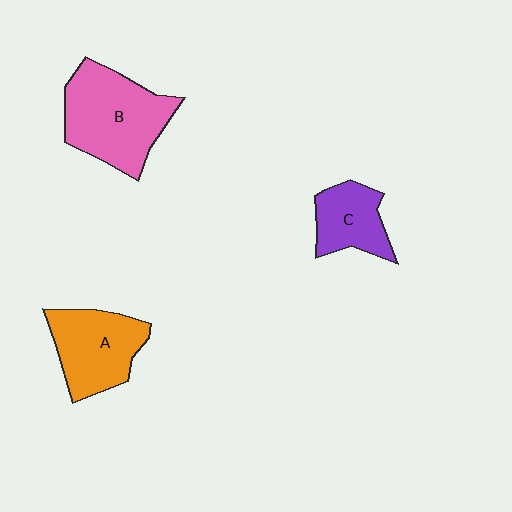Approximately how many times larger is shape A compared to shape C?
Approximately 1.4 times.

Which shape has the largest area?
Shape B (pink).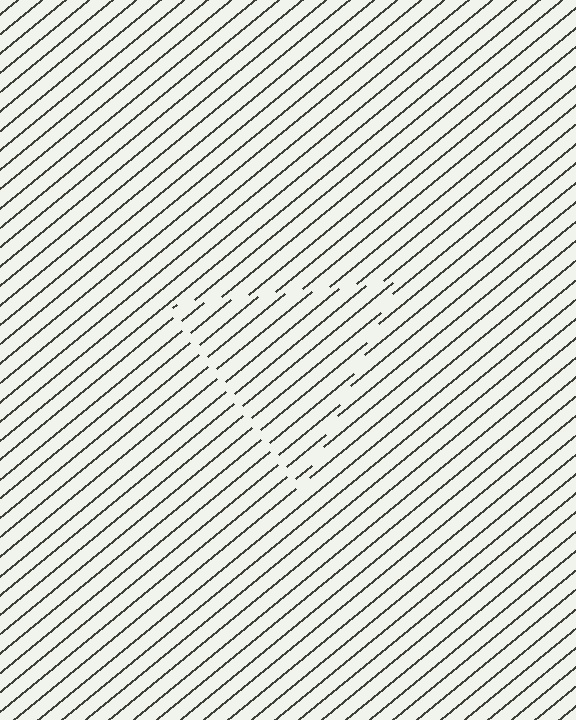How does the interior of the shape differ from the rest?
The interior of the shape contains the same grating, shifted by half a period — the contour is defined by the phase discontinuity where line-ends from the inner and outer gratings abut.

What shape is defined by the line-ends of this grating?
An illusory triangle. The interior of the shape contains the same grating, shifted by half a period — the contour is defined by the phase discontinuity where line-ends from the inner and outer gratings abut.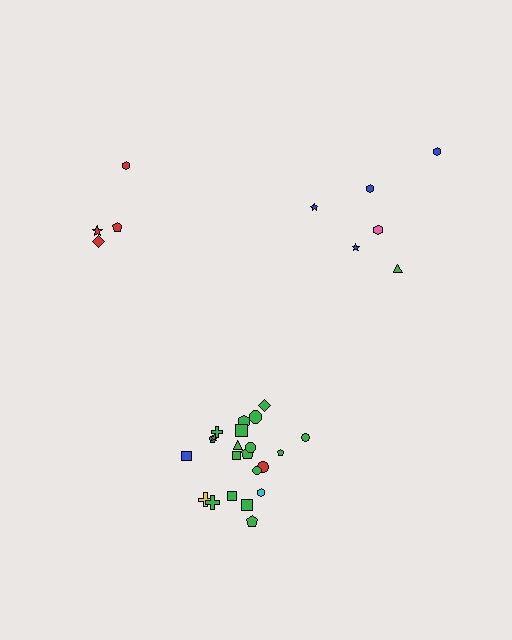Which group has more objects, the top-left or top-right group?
The top-right group.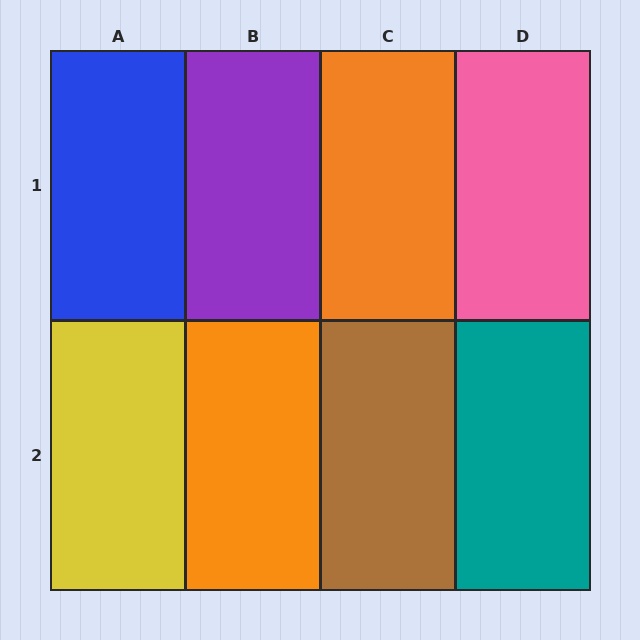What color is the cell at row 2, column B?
Orange.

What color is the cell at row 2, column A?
Yellow.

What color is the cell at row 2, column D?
Teal.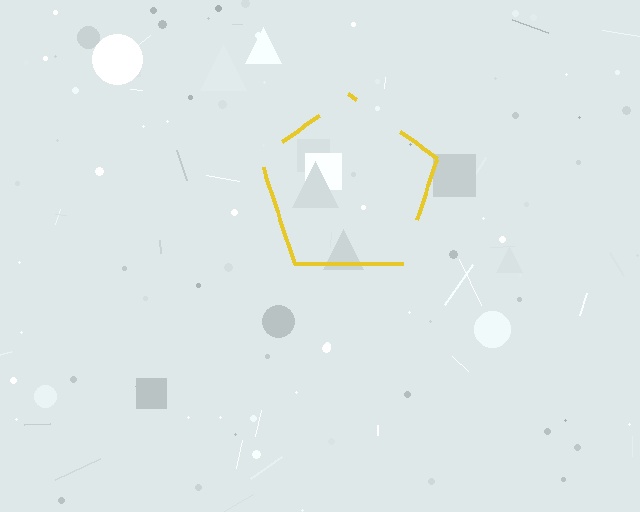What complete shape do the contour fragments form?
The contour fragments form a pentagon.